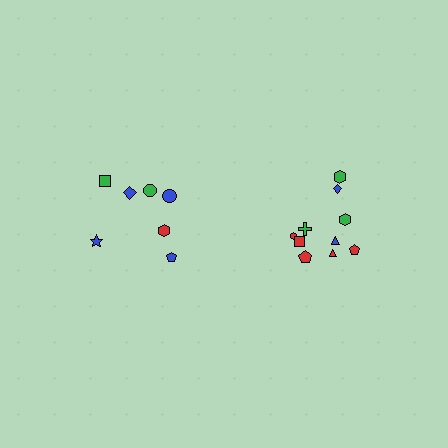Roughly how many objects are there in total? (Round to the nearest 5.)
Roughly 15 objects in total.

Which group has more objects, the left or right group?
The right group.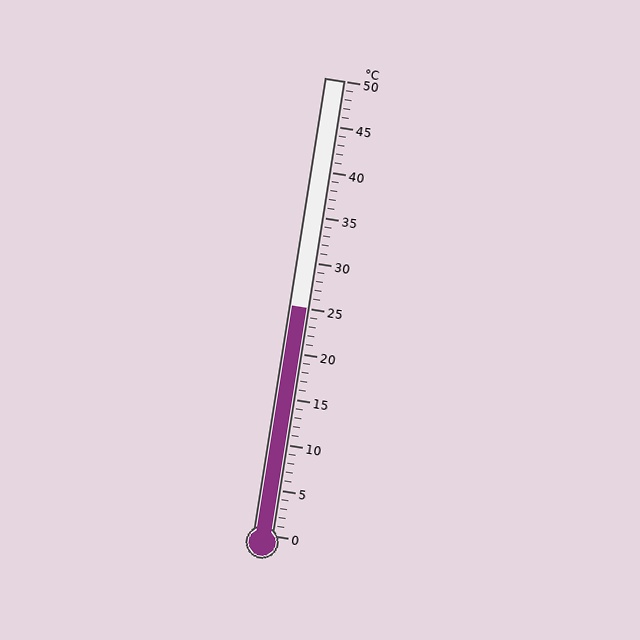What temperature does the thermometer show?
The thermometer shows approximately 25°C.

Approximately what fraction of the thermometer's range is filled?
The thermometer is filled to approximately 50% of its range.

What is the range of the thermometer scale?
The thermometer scale ranges from 0°C to 50°C.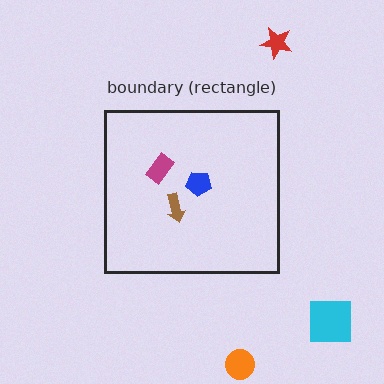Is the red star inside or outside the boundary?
Outside.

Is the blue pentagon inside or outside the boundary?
Inside.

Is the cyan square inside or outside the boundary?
Outside.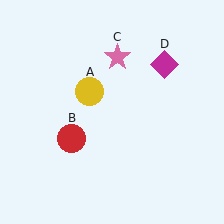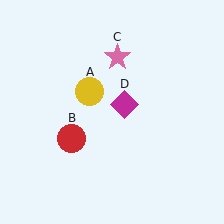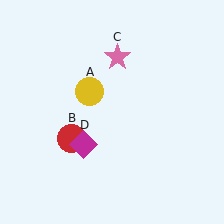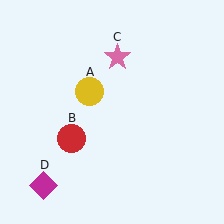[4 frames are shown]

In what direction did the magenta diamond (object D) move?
The magenta diamond (object D) moved down and to the left.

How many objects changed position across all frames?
1 object changed position: magenta diamond (object D).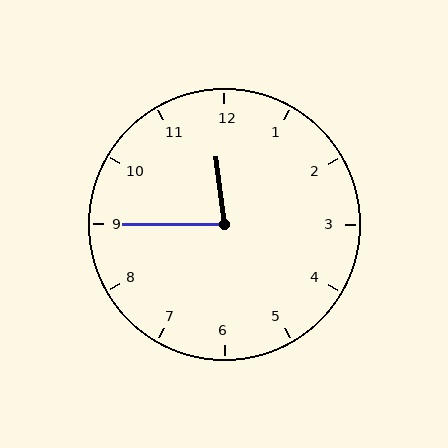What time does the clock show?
11:45.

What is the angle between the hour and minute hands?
Approximately 82 degrees.